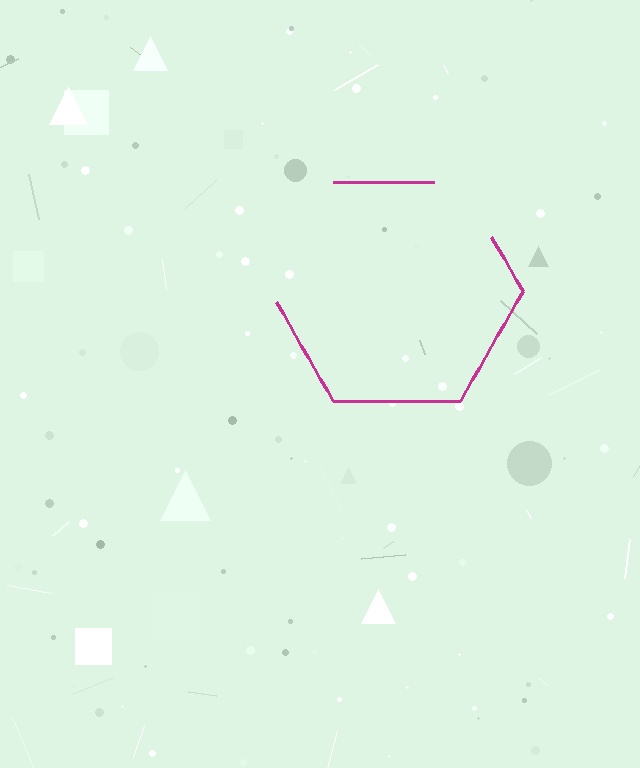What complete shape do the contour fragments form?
The contour fragments form a hexagon.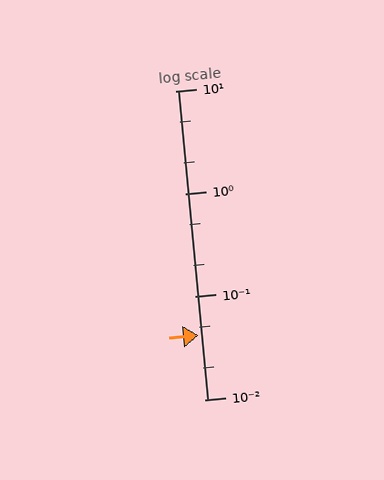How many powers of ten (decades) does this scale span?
The scale spans 3 decades, from 0.01 to 10.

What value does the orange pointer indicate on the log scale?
The pointer indicates approximately 0.042.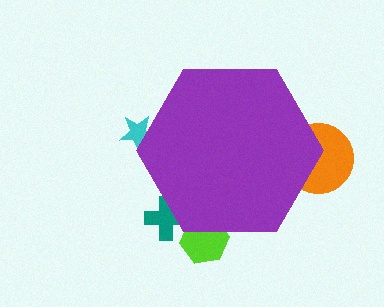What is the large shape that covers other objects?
A purple hexagon.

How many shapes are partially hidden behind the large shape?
4 shapes are partially hidden.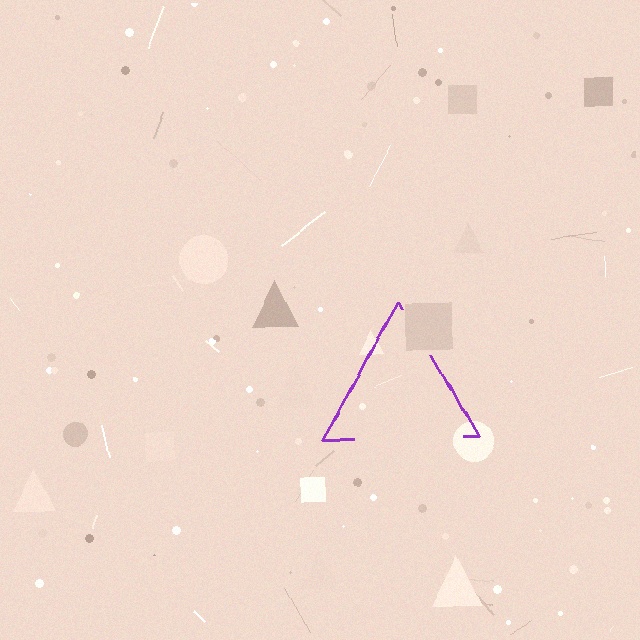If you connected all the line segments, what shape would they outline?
They would outline a triangle.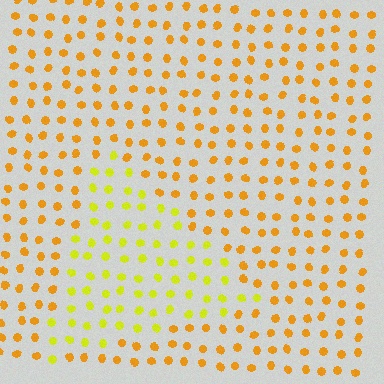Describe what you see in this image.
The image is filled with small orange elements in a uniform arrangement. A triangle-shaped region is visible where the elements are tinted to a slightly different hue, forming a subtle color boundary.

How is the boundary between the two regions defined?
The boundary is defined purely by a slight shift in hue (about 31 degrees). Spacing, size, and orientation are identical on both sides.